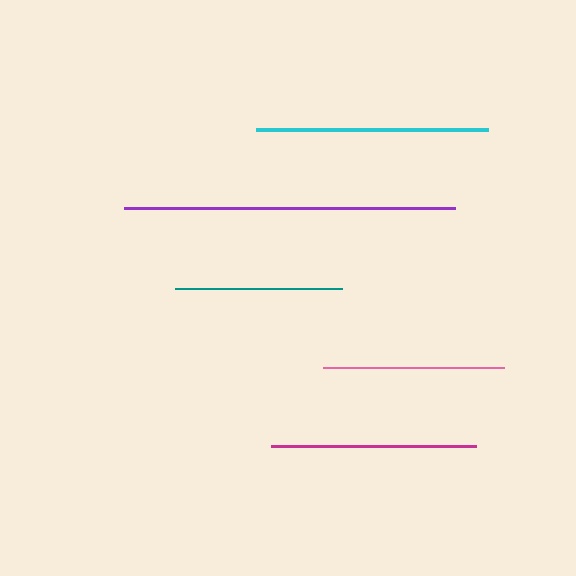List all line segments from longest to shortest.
From longest to shortest: purple, cyan, magenta, pink, teal.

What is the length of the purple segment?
The purple segment is approximately 331 pixels long.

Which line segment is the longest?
The purple line is the longest at approximately 331 pixels.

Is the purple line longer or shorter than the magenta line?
The purple line is longer than the magenta line.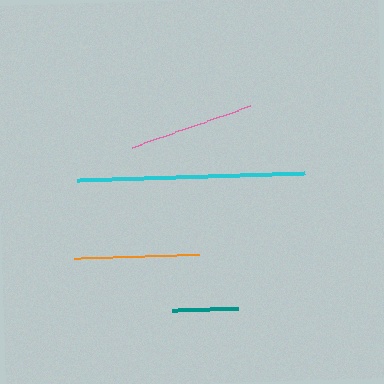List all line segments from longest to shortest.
From longest to shortest: cyan, pink, orange, teal.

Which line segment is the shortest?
The teal line is the shortest at approximately 66 pixels.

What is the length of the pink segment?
The pink segment is approximately 126 pixels long.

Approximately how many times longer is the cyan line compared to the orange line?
The cyan line is approximately 1.8 times the length of the orange line.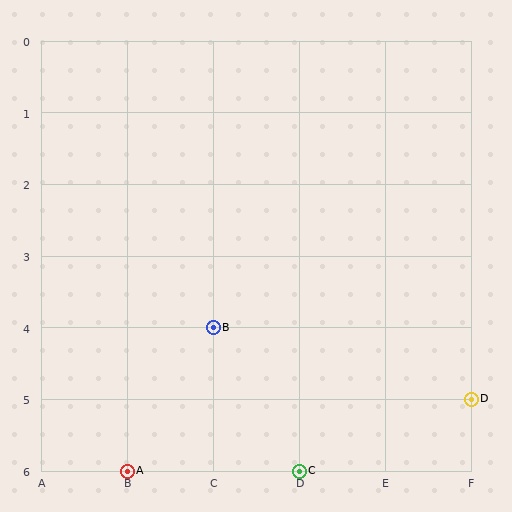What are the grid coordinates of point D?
Point D is at grid coordinates (F, 5).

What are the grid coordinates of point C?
Point C is at grid coordinates (D, 6).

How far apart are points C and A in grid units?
Points C and A are 2 columns apart.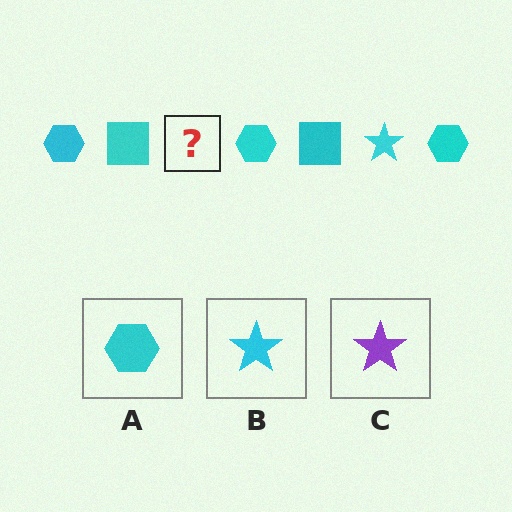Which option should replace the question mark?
Option B.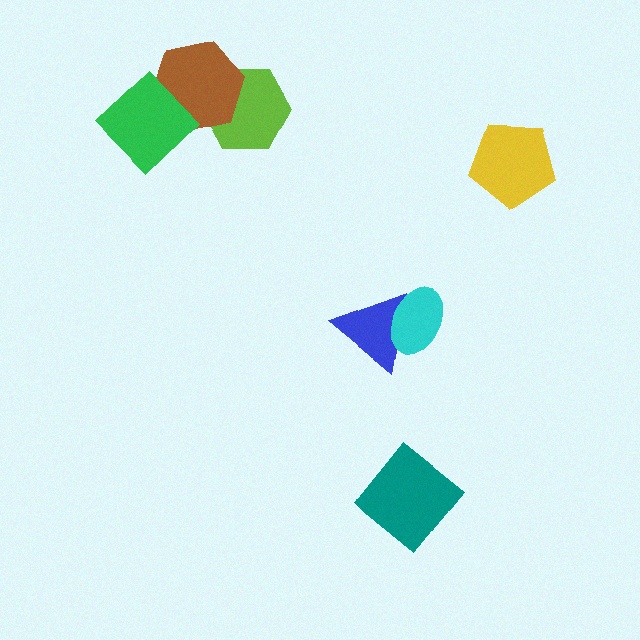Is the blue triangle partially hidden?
Yes, it is partially covered by another shape.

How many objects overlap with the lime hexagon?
1 object overlaps with the lime hexagon.